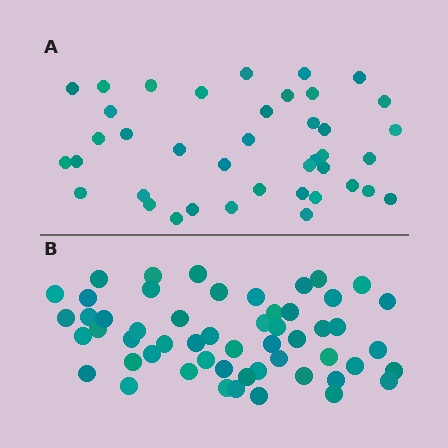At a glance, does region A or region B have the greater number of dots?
Region B (the bottom region) has more dots.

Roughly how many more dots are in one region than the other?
Region B has approximately 15 more dots than region A.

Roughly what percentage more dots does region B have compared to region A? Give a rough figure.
About 35% more.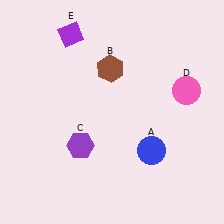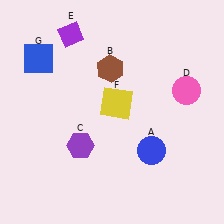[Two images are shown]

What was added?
A yellow square (F), a blue square (G) were added in Image 2.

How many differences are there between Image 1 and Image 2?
There are 2 differences between the two images.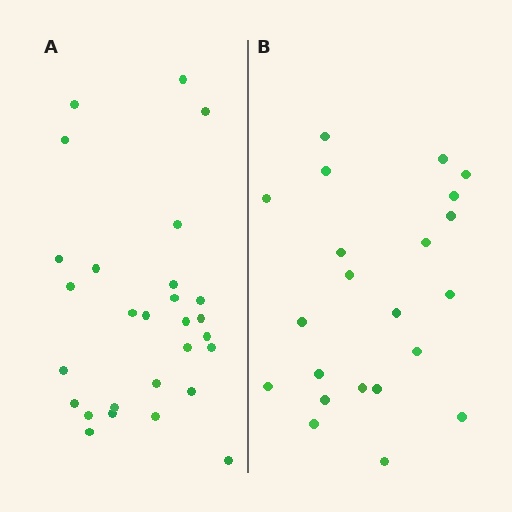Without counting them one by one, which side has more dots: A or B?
Region A (the left region) has more dots.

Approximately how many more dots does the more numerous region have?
Region A has about 6 more dots than region B.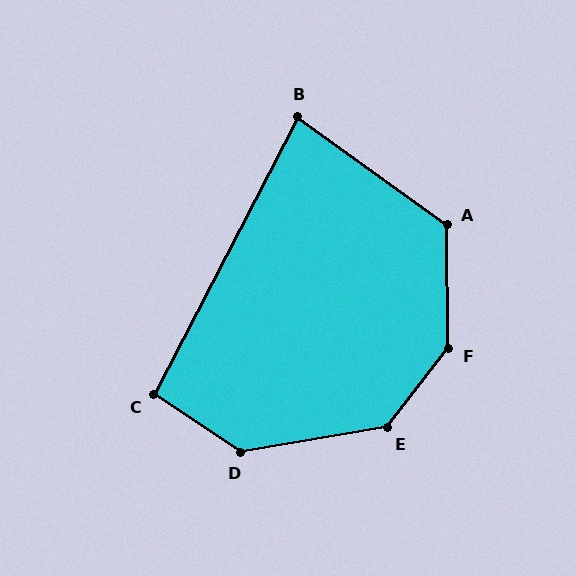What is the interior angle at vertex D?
Approximately 136 degrees (obtuse).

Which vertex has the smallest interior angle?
B, at approximately 82 degrees.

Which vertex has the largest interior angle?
F, at approximately 142 degrees.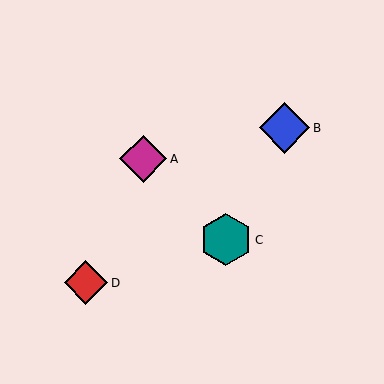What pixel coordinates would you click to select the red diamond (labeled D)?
Click at (86, 283) to select the red diamond D.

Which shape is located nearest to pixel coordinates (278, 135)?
The blue diamond (labeled B) at (285, 128) is nearest to that location.